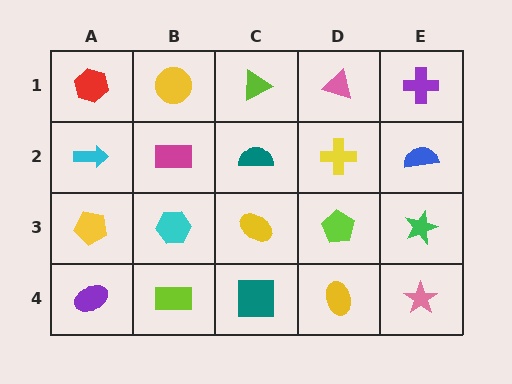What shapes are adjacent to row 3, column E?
A blue semicircle (row 2, column E), a pink star (row 4, column E), a lime pentagon (row 3, column D).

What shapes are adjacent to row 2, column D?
A pink triangle (row 1, column D), a lime pentagon (row 3, column D), a teal semicircle (row 2, column C), a blue semicircle (row 2, column E).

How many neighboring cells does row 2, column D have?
4.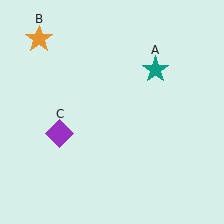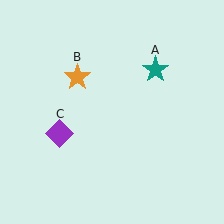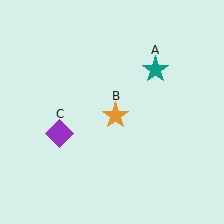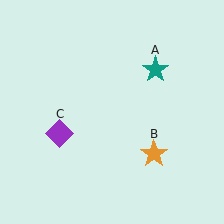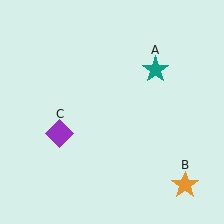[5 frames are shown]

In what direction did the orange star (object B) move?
The orange star (object B) moved down and to the right.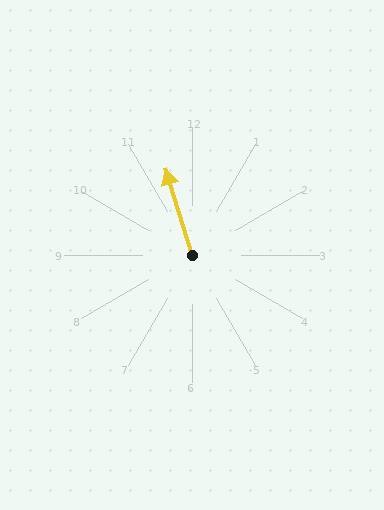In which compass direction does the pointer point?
North.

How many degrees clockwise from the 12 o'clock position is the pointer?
Approximately 343 degrees.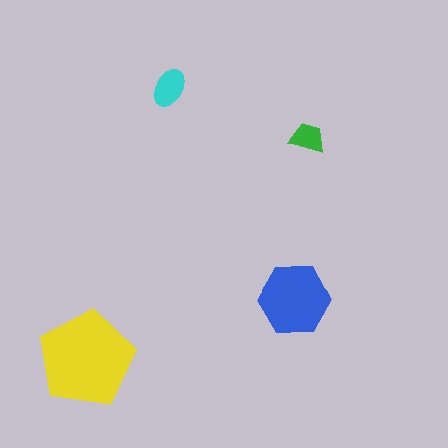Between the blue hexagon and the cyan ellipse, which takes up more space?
The blue hexagon.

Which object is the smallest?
The green trapezoid.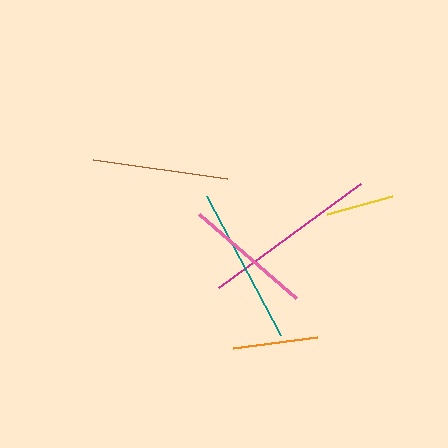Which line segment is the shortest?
The yellow line is the shortest at approximately 68 pixels.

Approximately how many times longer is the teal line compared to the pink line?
The teal line is approximately 1.2 times the length of the pink line.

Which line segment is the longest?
The magenta line is the longest at approximately 176 pixels.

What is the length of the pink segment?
The pink segment is approximately 128 pixels long.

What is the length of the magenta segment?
The magenta segment is approximately 176 pixels long.